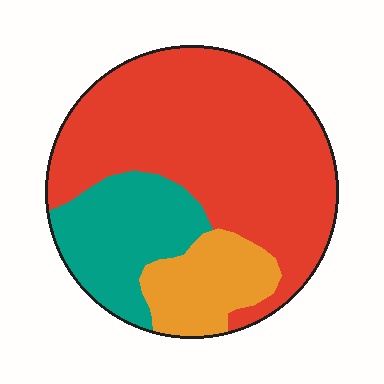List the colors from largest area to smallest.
From largest to smallest: red, teal, orange.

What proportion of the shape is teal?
Teal covers 22% of the shape.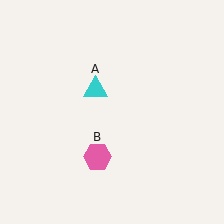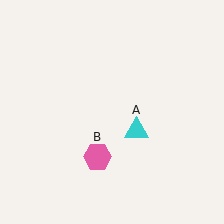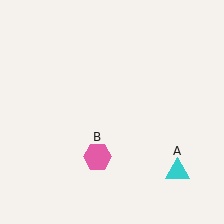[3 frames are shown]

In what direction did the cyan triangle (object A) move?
The cyan triangle (object A) moved down and to the right.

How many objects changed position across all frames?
1 object changed position: cyan triangle (object A).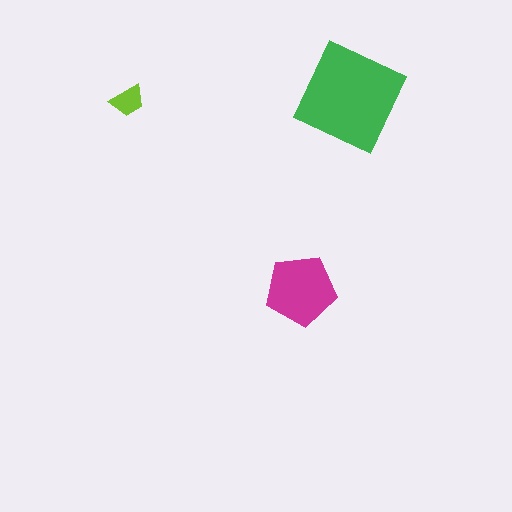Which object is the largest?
The green square.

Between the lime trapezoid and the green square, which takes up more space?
The green square.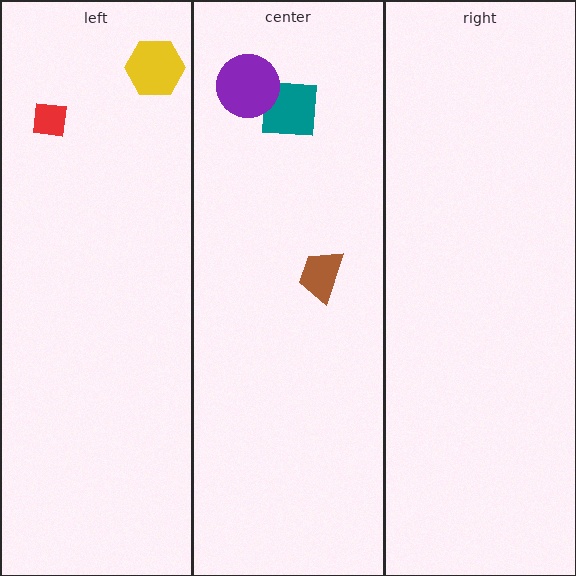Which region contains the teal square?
The center region.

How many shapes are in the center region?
3.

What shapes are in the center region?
The brown trapezoid, the teal square, the purple circle.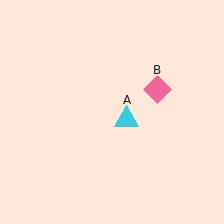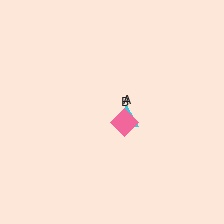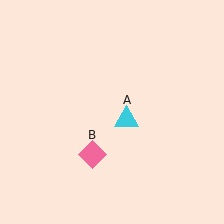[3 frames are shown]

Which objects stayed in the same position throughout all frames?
Cyan triangle (object A) remained stationary.